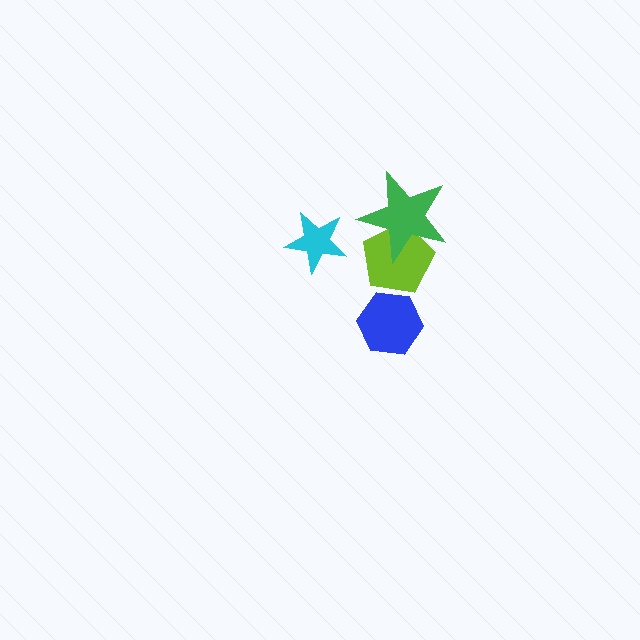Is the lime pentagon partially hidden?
Yes, it is partially covered by another shape.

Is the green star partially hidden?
No, no other shape covers it.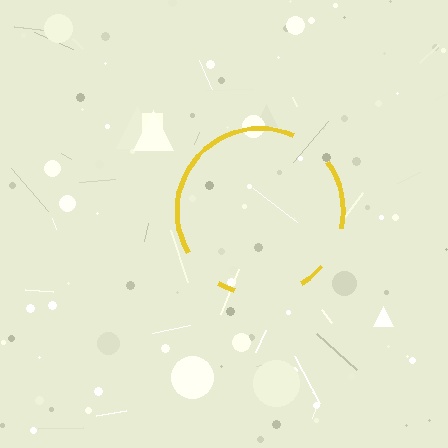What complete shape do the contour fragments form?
The contour fragments form a circle.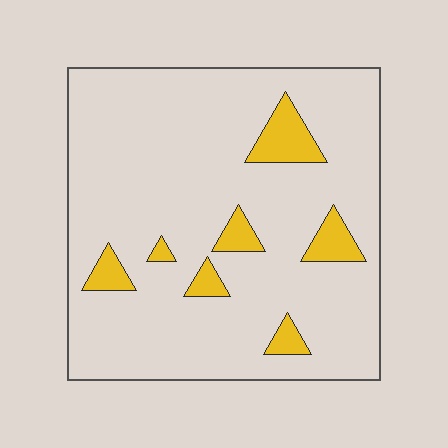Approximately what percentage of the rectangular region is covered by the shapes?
Approximately 10%.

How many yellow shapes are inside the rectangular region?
7.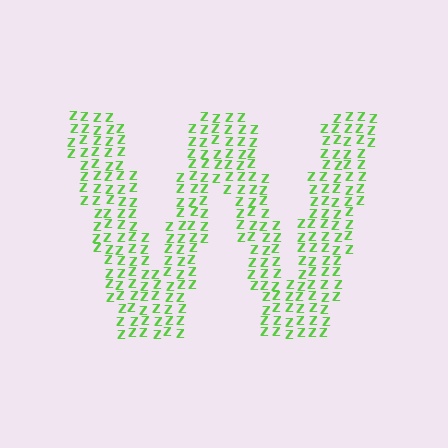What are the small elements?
The small elements are letter Z's.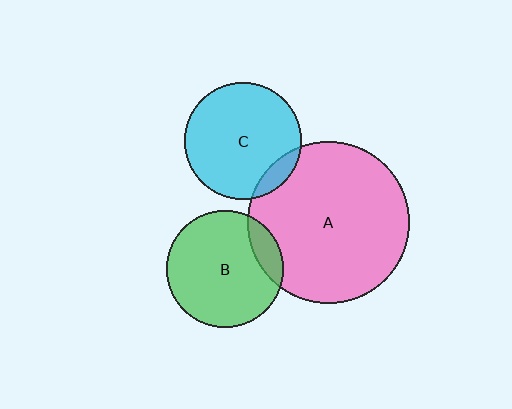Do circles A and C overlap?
Yes.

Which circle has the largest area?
Circle A (pink).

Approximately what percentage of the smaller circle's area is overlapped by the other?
Approximately 10%.